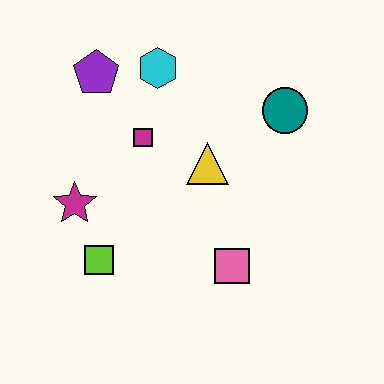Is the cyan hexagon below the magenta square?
No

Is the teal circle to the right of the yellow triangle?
Yes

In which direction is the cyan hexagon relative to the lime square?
The cyan hexagon is above the lime square.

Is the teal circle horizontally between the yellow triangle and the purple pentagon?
No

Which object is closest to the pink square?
The yellow triangle is closest to the pink square.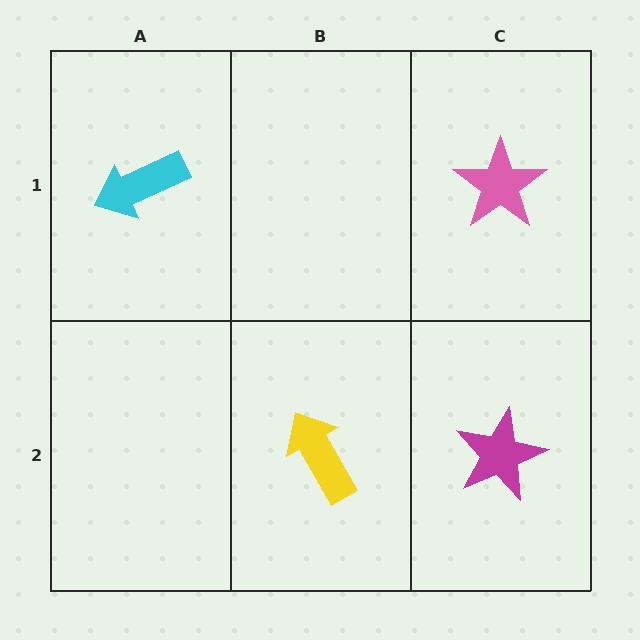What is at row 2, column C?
A magenta star.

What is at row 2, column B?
A yellow arrow.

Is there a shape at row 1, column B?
No, that cell is empty.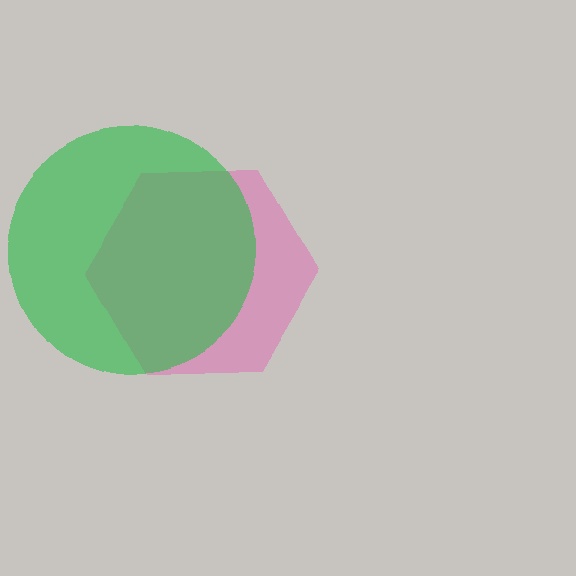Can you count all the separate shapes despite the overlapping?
Yes, there are 2 separate shapes.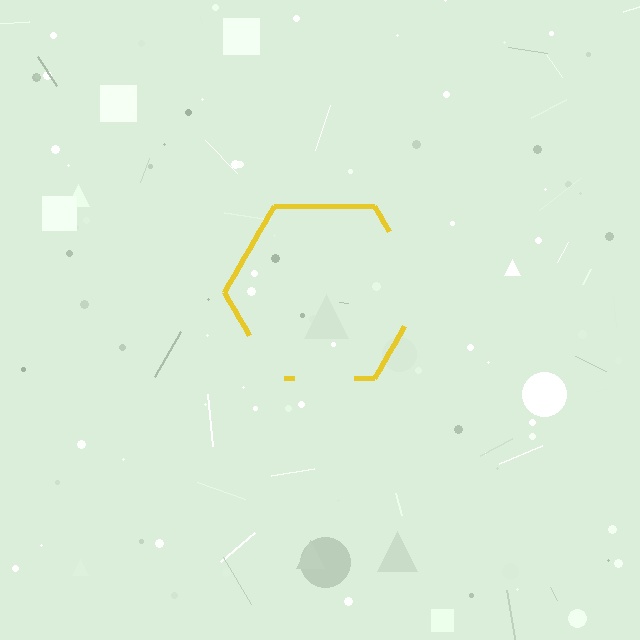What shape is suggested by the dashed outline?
The dashed outline suggests a hexagon.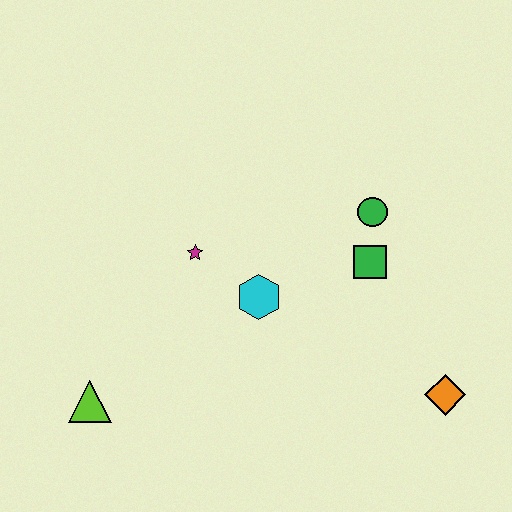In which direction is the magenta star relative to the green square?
The magenta star is to the left of the green square.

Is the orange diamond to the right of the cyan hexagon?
Yes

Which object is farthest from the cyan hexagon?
The orange diamond is farthest from the cyan hexagon.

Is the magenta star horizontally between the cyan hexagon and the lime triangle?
Yes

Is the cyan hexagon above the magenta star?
No